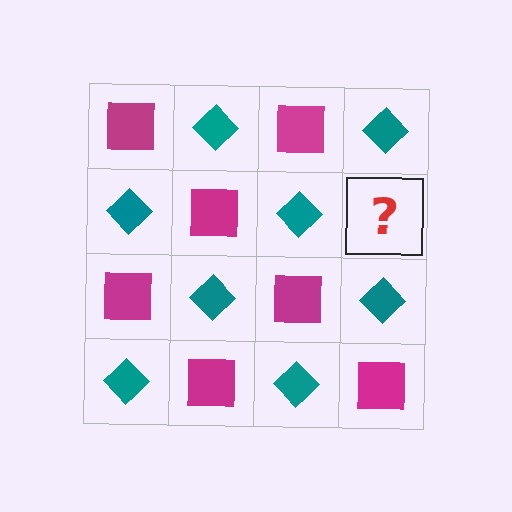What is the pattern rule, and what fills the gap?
The rule is that it alternates magenta square and teal diamond in a checkerboard pattern. The gap should be filled with a magenta square.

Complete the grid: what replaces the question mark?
The question mark should be replaced with a magenta square.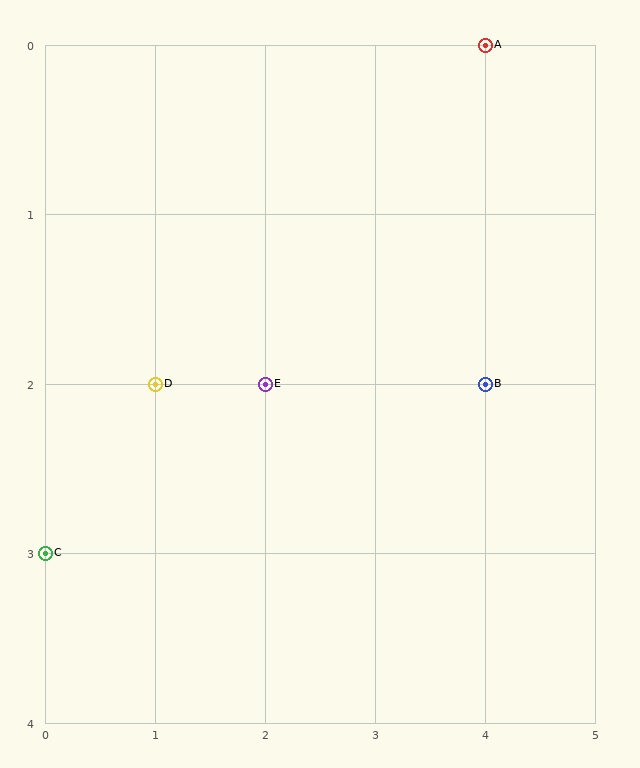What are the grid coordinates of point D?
Point D is at grid coordinates (1, 2).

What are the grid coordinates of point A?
Point A is at grid coordinates (4, 0).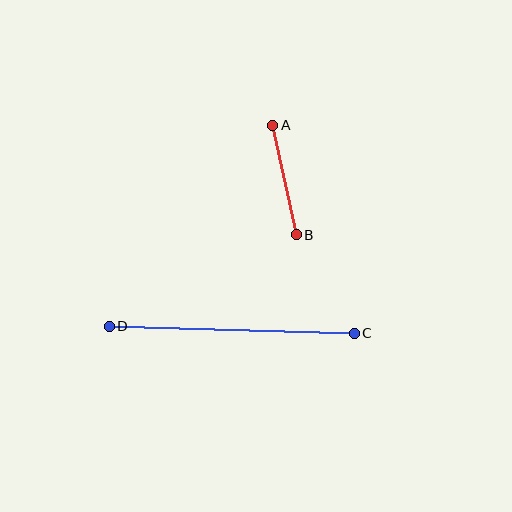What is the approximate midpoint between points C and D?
The midpoint is at approximately (232, 330) pixels.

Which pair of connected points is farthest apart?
Points C and D are farthest apart.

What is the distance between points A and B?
The distance is approximately 112 pixels.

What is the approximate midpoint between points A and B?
The midpoint is at approximately (284, 180) pixels.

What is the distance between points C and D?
The distance is approximately 245 pixels.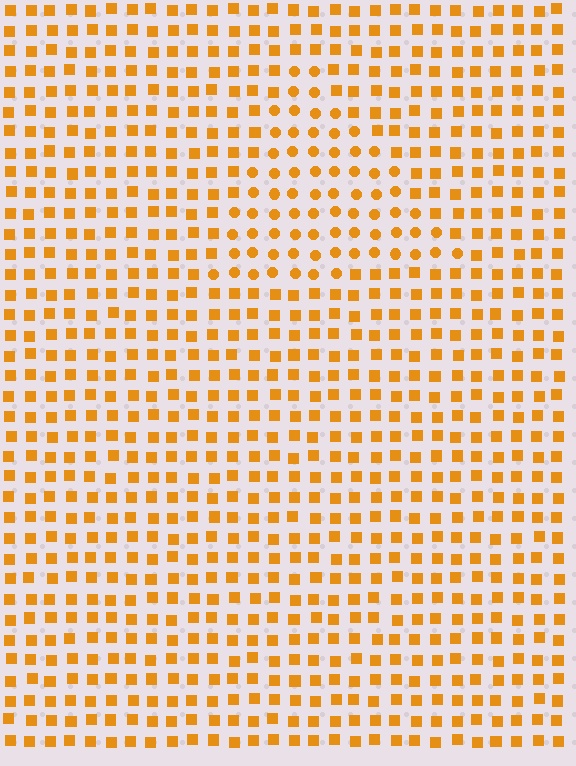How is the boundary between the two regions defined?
The boundary is defined by a change in element shape: circles inside vs. squares outside. All elements share the same color and spacing.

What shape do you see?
I see a triangle.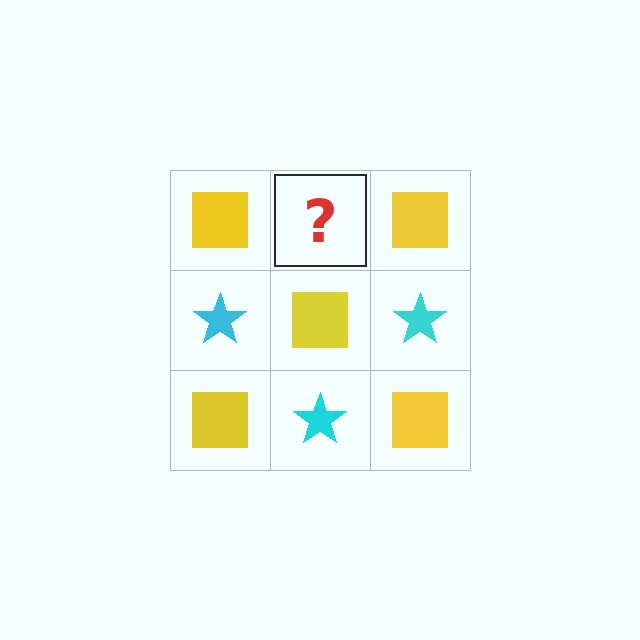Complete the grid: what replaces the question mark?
The question mark should be replaced with a cyan star.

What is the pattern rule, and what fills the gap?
The rule is that it alternates yellow square and cyan star in a checkerboard pattern. The gap should be filled with a cyan star.